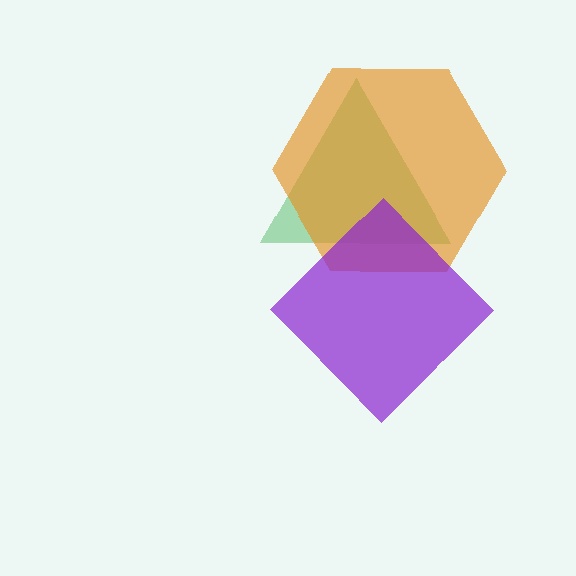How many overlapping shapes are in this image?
There are 3 overlapping shapes in the image.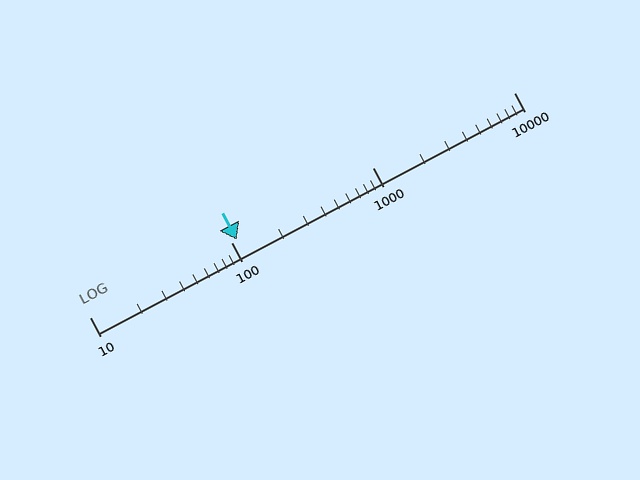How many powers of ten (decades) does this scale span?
The scale spans 3 decades, from 10 to 10000.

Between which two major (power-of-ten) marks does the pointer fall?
The pointer is between 100 and 1000.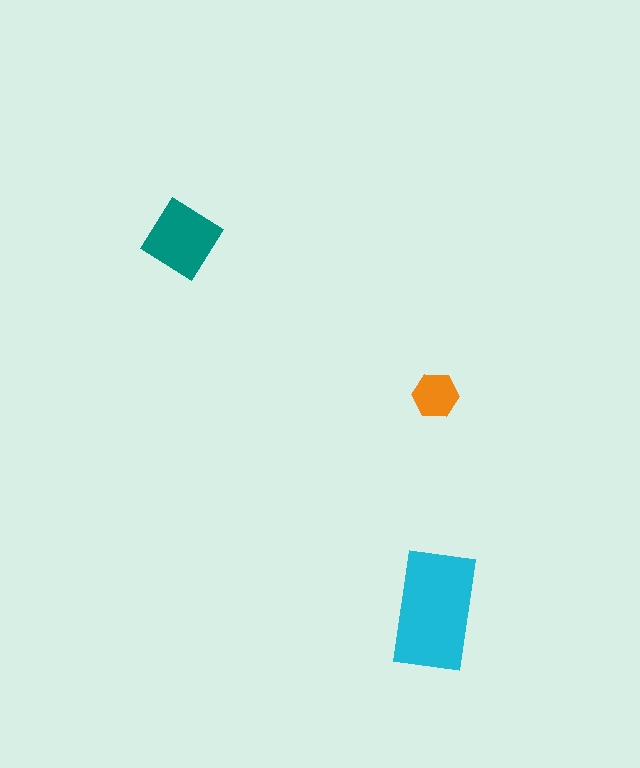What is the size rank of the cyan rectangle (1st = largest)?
1st.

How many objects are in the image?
There are 3 objects in the image.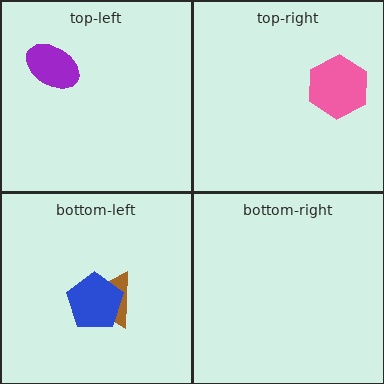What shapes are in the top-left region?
The purple ellipse.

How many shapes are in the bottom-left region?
2.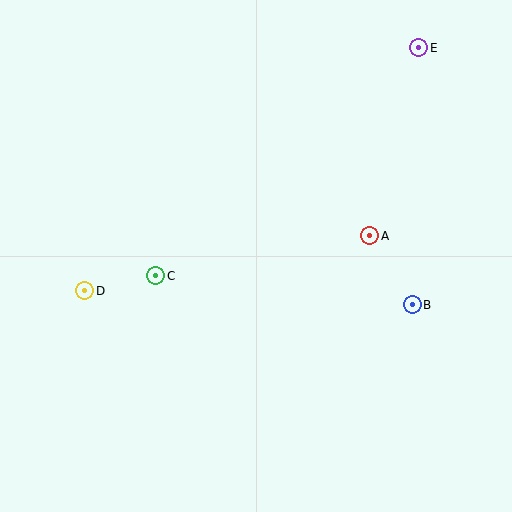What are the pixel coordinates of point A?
Point A is at (370, 236).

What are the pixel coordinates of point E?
Point E is at (419, 48).